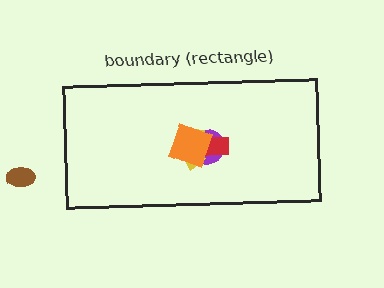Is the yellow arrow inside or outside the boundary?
Inside.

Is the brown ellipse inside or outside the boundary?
Outside.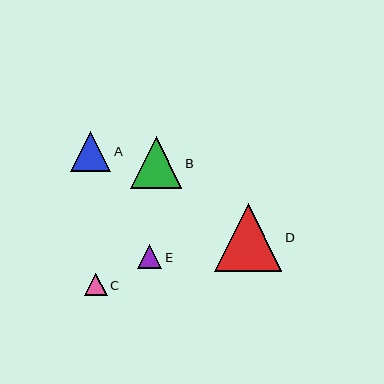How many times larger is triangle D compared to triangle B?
Triangle D is approximately 1.3 times the size of triangle B.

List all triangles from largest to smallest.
From largest to smallest: D, B, A, E, C.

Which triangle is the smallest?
Triangle C is the smallest with a size of approximately 23 pixels.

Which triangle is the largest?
Triangle D is the largest with a size of approximately 68 pixels.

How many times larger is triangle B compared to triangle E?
Triangle B is approximately 2.1 times the size of triangle E.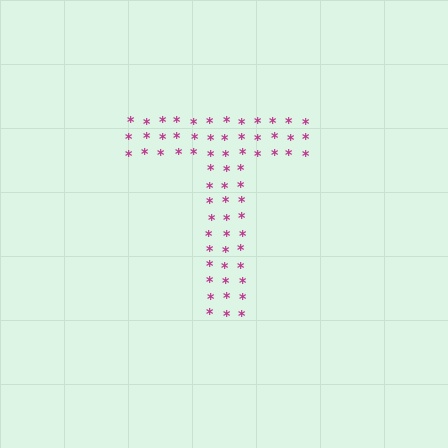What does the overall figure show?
The overall figure shows the letter T.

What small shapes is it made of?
It is made of small asterisks.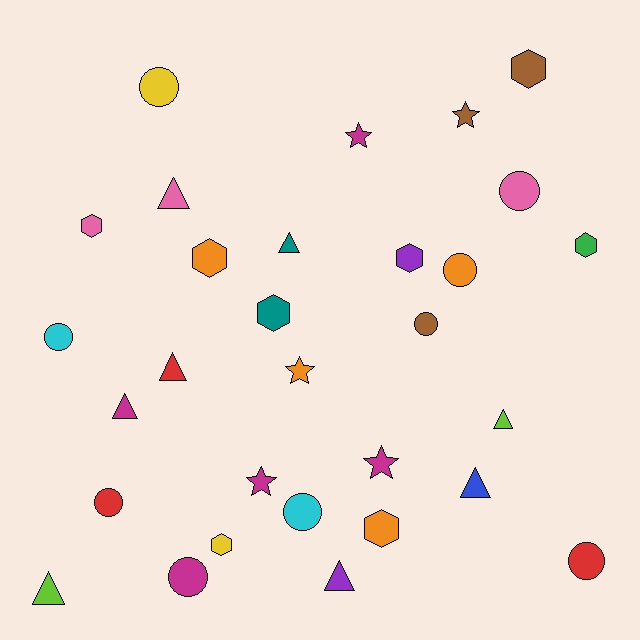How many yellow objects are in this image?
There are 2 yellow objects.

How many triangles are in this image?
There are 8 triangles.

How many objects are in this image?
There are 30 objects.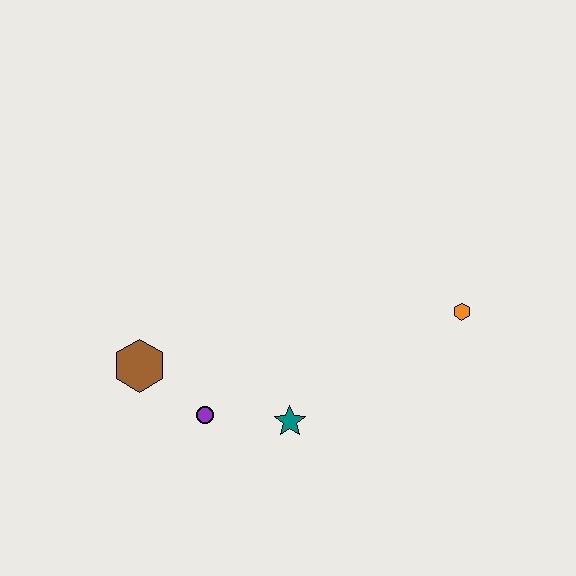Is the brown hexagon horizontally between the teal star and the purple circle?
No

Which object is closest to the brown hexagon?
The purple circle is closest to the brown hexagon.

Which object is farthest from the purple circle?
The orange hexagon is farthest from the purple circle.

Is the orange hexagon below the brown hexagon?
No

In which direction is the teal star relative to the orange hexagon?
The teal star is to the left of the orange hexagon.